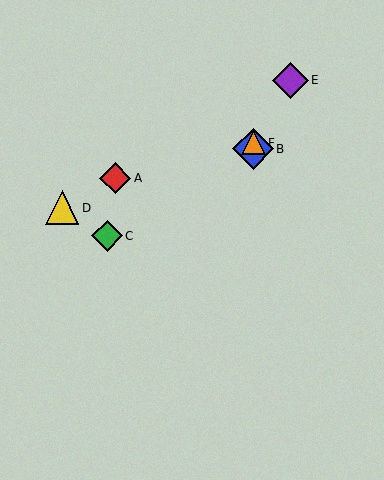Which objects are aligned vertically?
Objects B, F are aligned vertically.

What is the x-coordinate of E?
Object E is at x≈290.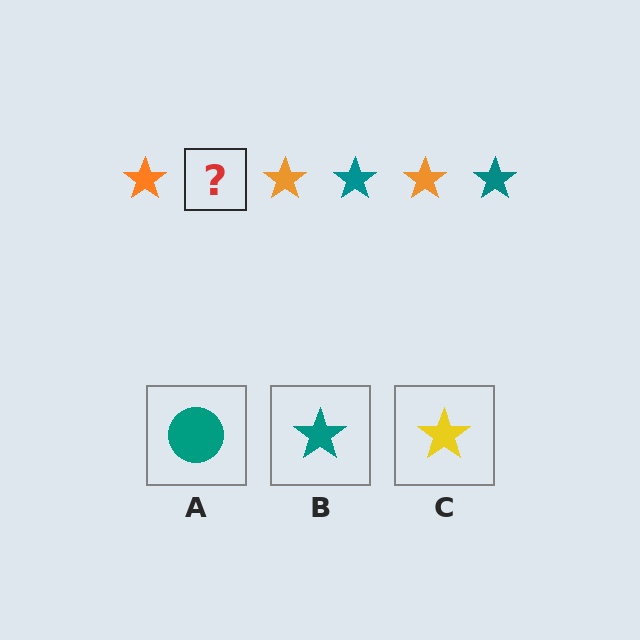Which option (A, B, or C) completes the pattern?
B.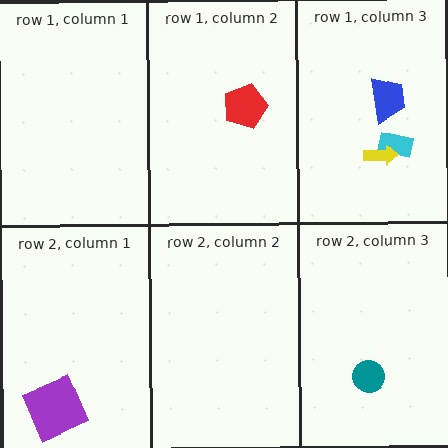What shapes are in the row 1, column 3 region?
The cyan rectangle, the yellow arrow, the blue trapezoid.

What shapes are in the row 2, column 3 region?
The teal circle.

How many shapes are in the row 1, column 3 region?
3.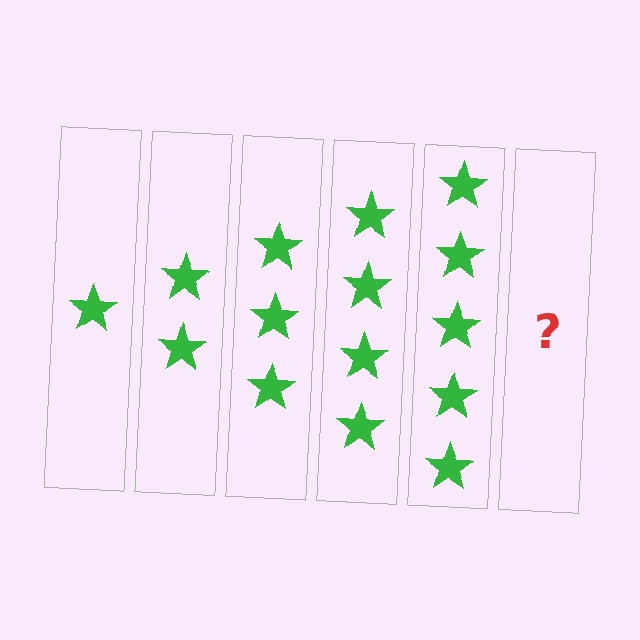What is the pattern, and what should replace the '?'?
The pattern is that each step adds one more star. The '?' should be 6 stars.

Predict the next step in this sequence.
The next step is 6 stars.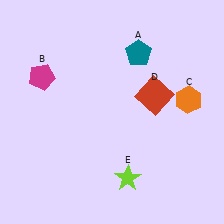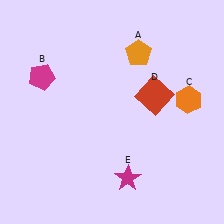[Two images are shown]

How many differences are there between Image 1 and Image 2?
There are 2 differences between the two images.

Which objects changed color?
A changed from teal to orange. E changed from lime to magenta.